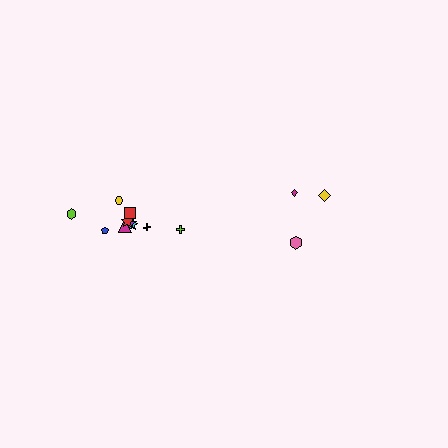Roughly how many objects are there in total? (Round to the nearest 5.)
Roughly 15 objects in total.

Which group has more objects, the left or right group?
The left group.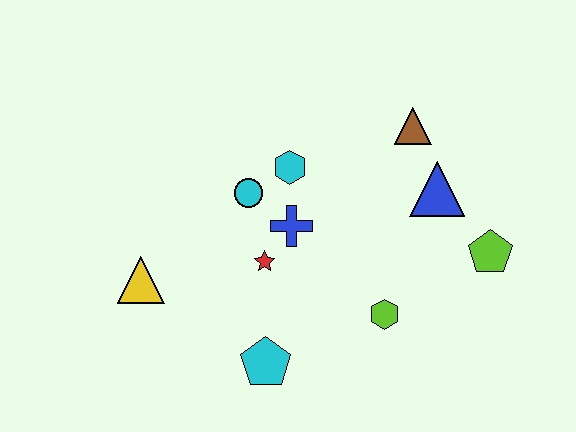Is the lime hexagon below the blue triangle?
Yes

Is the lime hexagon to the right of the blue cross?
Yes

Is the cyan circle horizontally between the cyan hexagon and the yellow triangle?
Yes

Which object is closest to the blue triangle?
The brown triangle is closest to the blue triangle.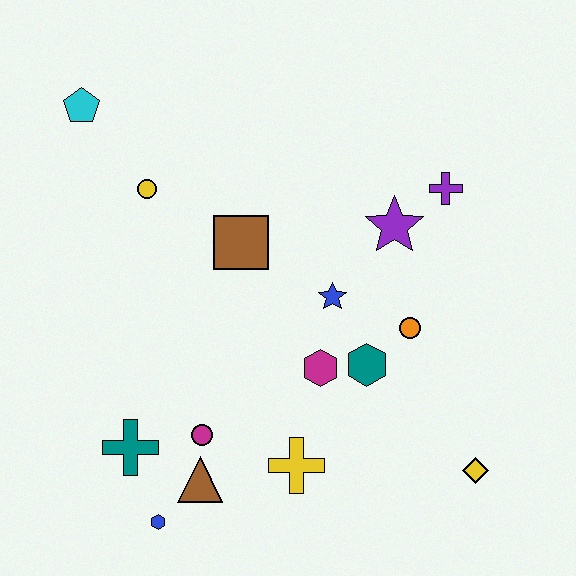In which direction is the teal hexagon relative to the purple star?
The teal hexagon is below the purple star.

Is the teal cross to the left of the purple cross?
Yes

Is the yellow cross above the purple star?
No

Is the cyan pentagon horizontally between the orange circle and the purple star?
No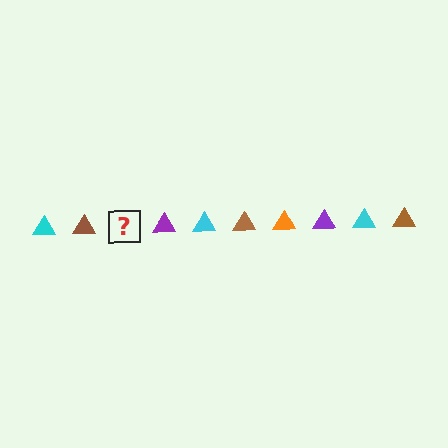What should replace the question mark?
The question mark should be replaced with an orange triangle.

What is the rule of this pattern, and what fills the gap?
The rule is that the pattern cycles through cyan, brown, orange, purple triangles. The gap should be filled with an orange triangle.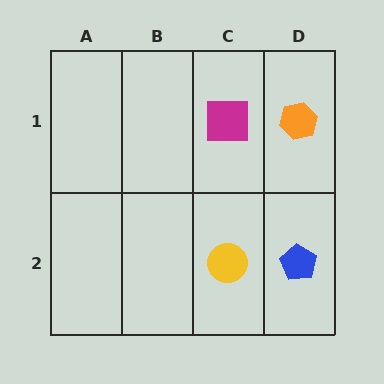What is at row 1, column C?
A magenta square.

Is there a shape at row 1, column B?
No, that cell is empty.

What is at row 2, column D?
A blue pentagon.